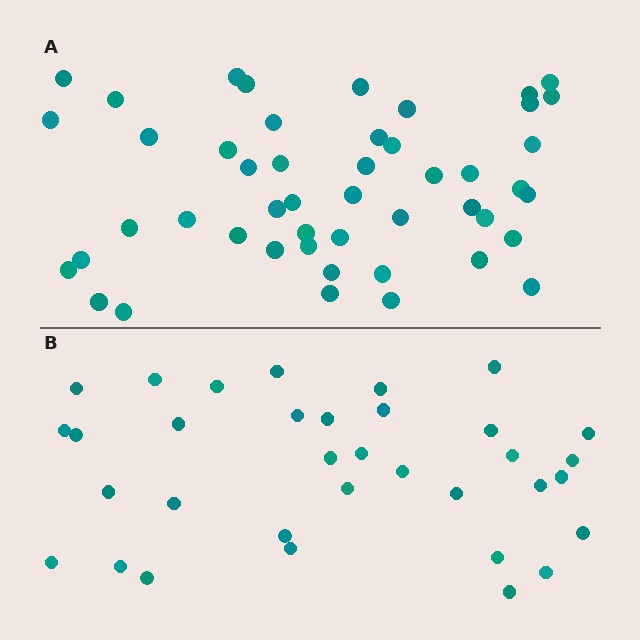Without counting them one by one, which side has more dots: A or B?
Region A (the top region) has more dots.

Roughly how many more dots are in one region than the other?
Region A has approximately 15 more dots than region B.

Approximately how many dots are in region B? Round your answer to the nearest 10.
About 30 dots. (The exact count is 34, which rounds to 30.)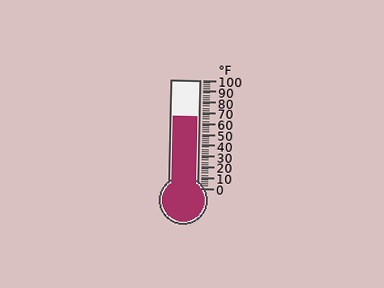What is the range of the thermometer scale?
The thermometer scale ranges from 0°F to 100°F.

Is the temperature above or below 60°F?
The temperature is above 60°F.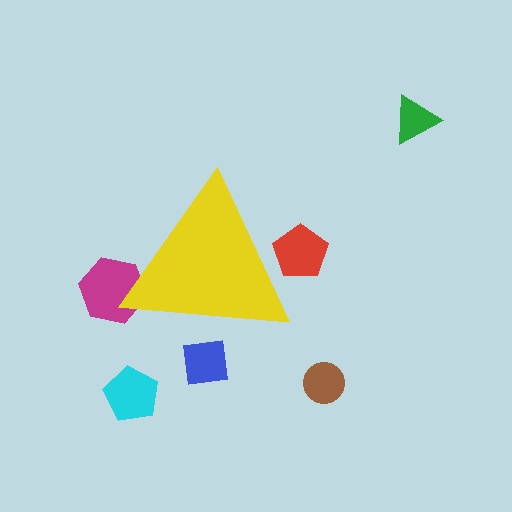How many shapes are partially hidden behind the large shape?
3 shapes are partially hidden.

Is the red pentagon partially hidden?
Yes, the red pentagon is partially hidden behind the yellow triangle.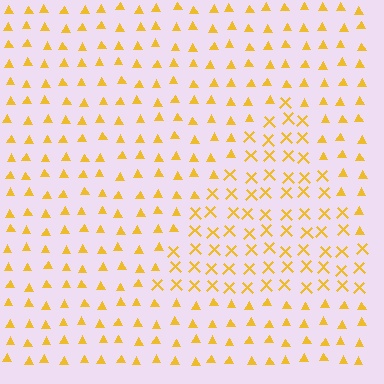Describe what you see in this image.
The image is filled with small yellow elements arranged in a uniform grid. A triangle-shaped region contains X marks, while the surrounding area contains triangles. The boundary is defined purely by the change in element shape.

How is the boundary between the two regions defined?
The boundary is defined by a change in element shape: X marks inside vs. triangles outside. All elements share the same color and spacing.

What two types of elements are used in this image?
The image uses X marks inside the triangle region and triangles outside it.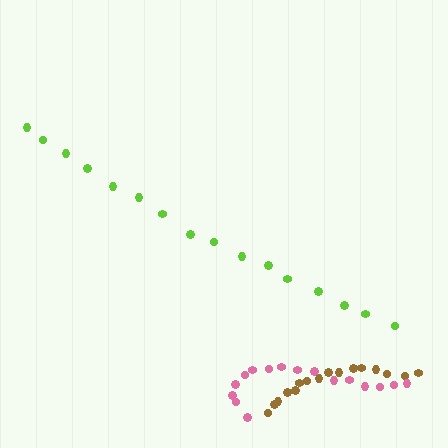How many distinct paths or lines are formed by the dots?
There are 3 distinct paths.